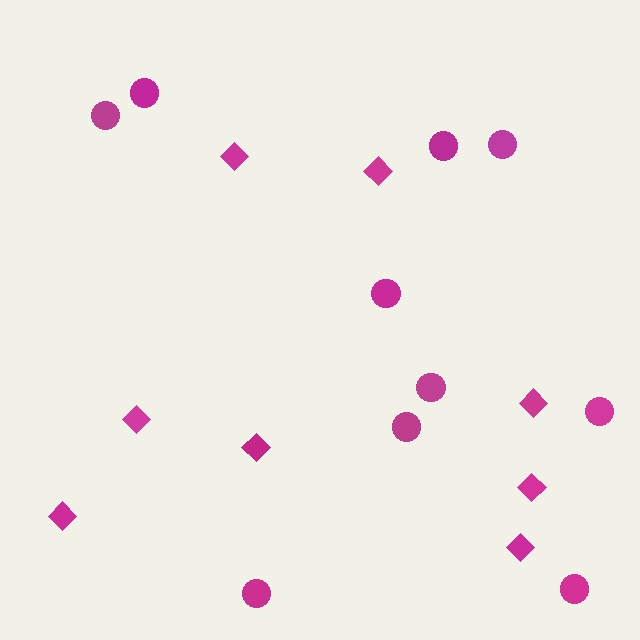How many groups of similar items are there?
There are 2 groups: one group of circles (10) and one group of diamonds (8).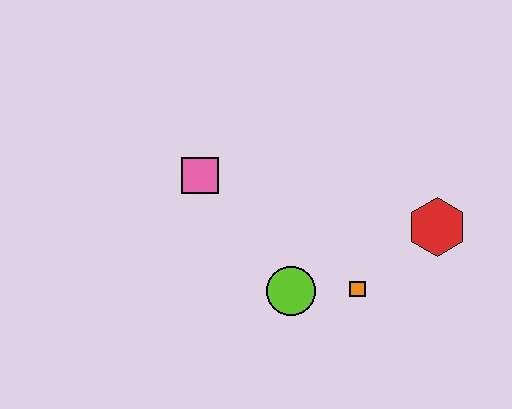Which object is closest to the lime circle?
The orange square is closest to the lime circle.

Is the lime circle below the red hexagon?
Yes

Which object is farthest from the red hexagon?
The pink square is farthest from the red hexagon.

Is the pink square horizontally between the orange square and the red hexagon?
No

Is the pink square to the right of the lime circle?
No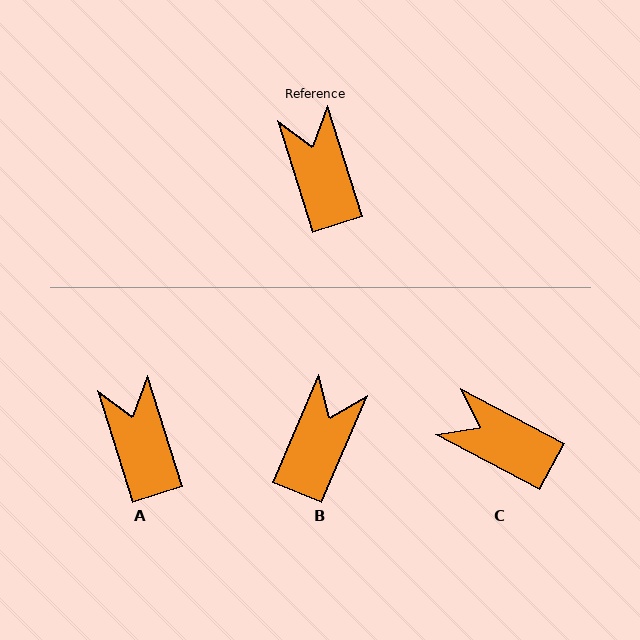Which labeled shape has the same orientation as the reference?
A.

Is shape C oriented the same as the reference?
No, it is off by about 44 degrees.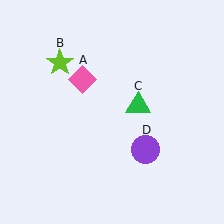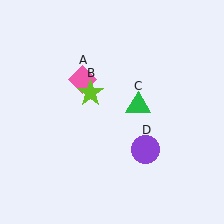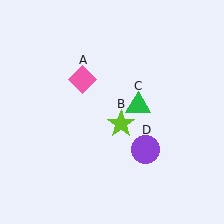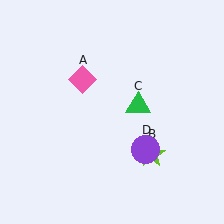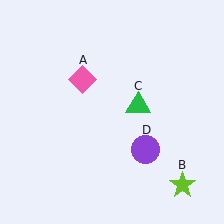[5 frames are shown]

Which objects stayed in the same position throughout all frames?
Pink diamond (object A) and green triangle (object C) and purple circle (object D) remained stationary.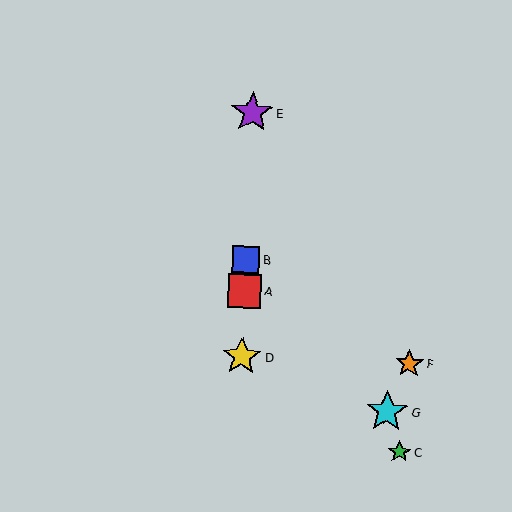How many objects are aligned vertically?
4 objects (A, B, D, E) are aligned vertically.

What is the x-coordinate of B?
Object B is at x≈246.